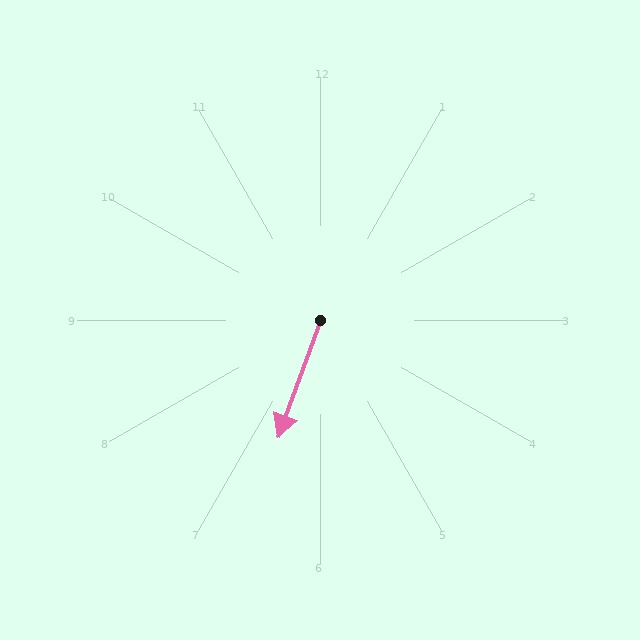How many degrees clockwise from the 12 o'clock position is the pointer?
Approximately 200 degrees.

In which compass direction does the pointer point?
South.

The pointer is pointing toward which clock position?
Roughly 7 o'clock.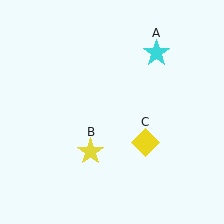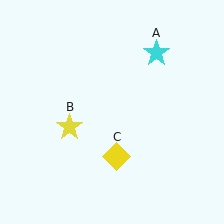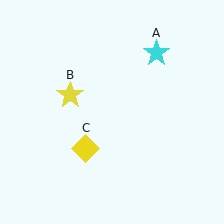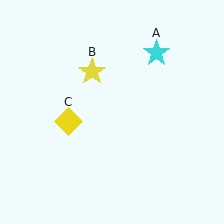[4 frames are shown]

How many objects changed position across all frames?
2 objects changed position: yellow star (object B), yellow diamond (object C).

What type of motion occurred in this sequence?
The yellow star (object B), yellow diamond (object C) rotated clockwise around the center of the scene.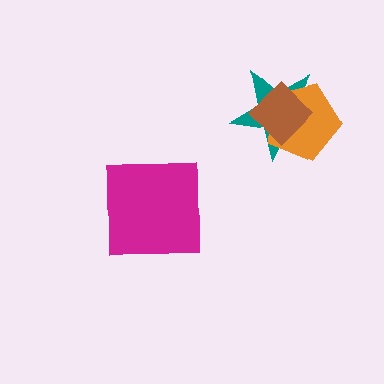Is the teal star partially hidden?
Yes, it is partially covered by another shape.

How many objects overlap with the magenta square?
0 objects overlap with the magenta square.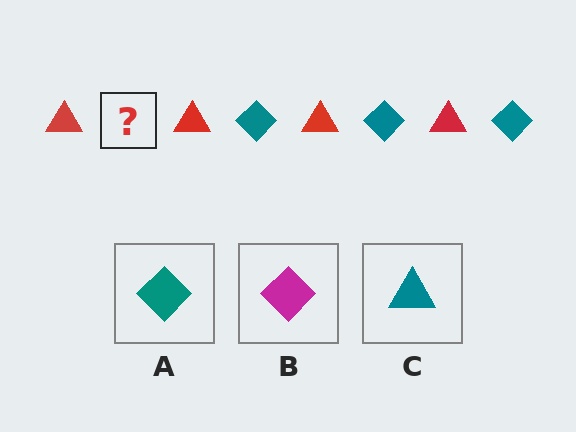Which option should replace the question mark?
Option A.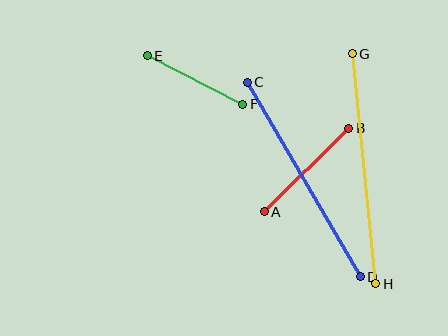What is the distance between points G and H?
The distance is approximately 231 pixels.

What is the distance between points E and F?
The distance is approximately 107 pixels.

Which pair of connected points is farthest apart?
Points G and H are farthest apart.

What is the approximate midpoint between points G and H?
The midpoint is at approximately (364, 169) pixels.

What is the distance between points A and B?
The distance is approximately 119 pixels.